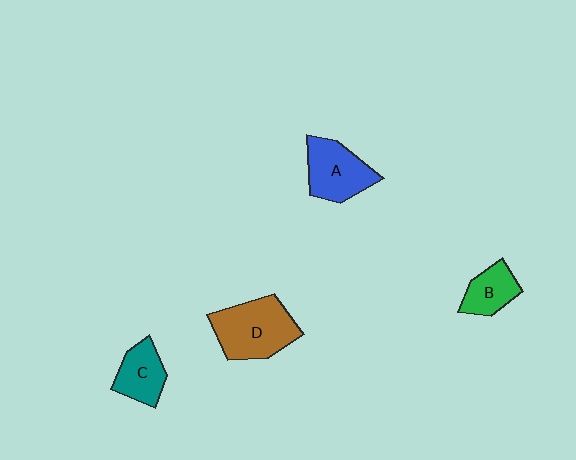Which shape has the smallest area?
Shape B (green).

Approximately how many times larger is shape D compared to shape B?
Approximately 1.9 times.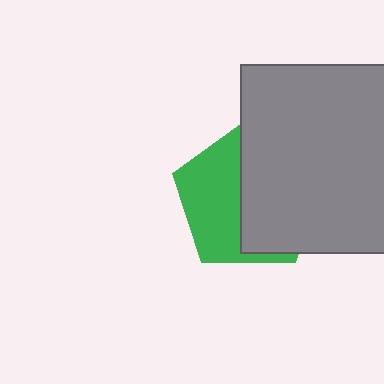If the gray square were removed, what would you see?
You would see the complete green pentagon.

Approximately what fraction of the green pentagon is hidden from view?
Roughly 55% of the green pentagon is hidden behind the gray square.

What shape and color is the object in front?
The object in front is a gray square.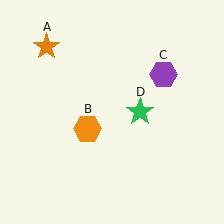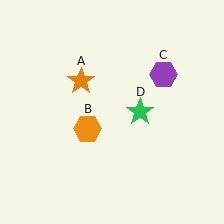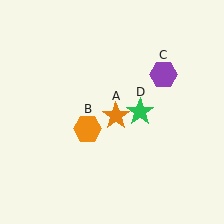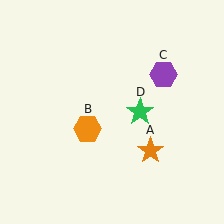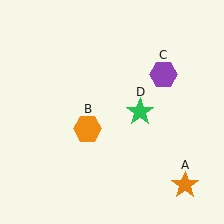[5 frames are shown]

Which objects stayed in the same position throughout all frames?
Orange hexagon (object B) and purple hexagon (object C) and green star (object D) remained stationary.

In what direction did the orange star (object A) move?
The orange star (object A) moved down and to the right.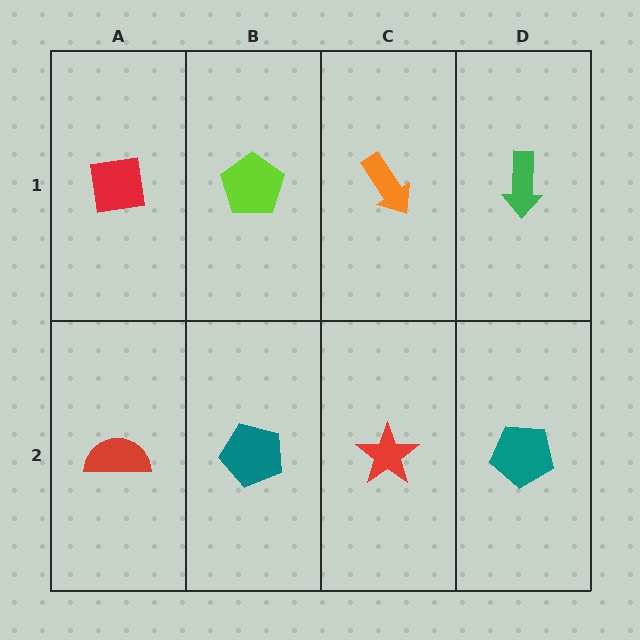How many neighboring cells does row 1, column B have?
3.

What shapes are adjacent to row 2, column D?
A green arrow (row 1, column D), a red star (row 2, column C).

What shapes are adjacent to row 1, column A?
A red semicircle (row 2, column A), a lime pentagon (row 1, column B).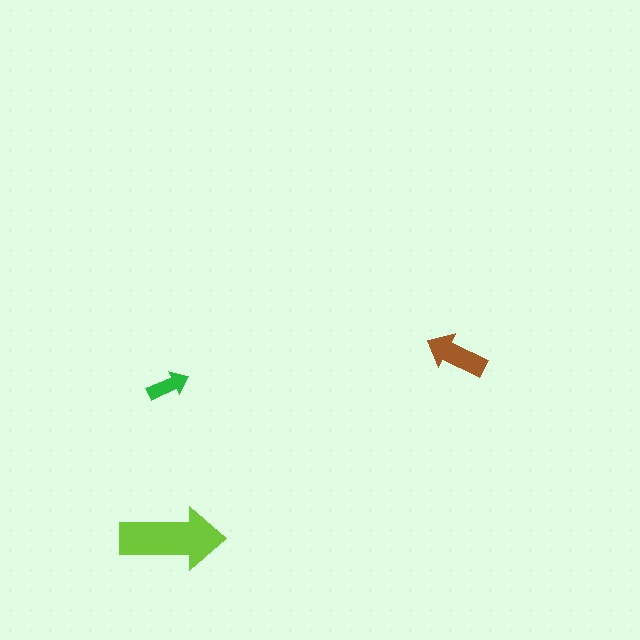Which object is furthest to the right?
The brown arrow is rightmost.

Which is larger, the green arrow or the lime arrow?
The lime one.